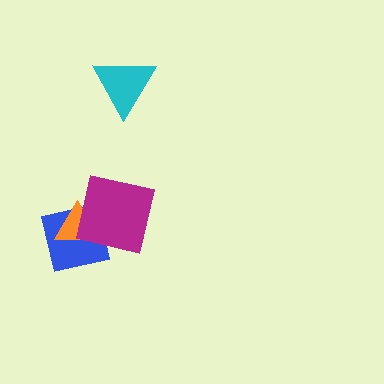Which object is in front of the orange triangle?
The magenta square is in front of the orange triangle.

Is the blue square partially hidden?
Yes, it is partially covered by another shape.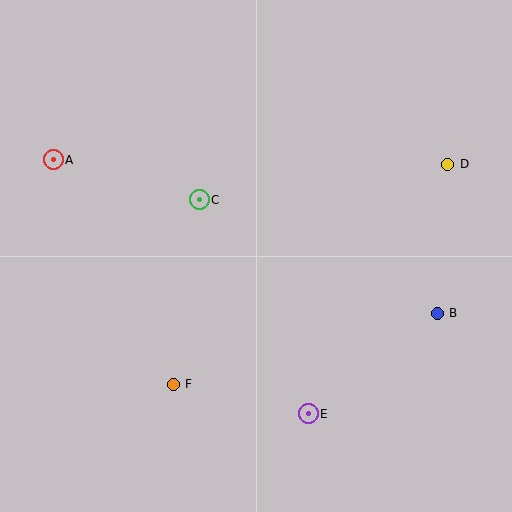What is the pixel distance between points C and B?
The distance between C and B is 263 pixels.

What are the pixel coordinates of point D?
Point D is at (448, 164).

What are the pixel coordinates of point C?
Point C is at (199, 200).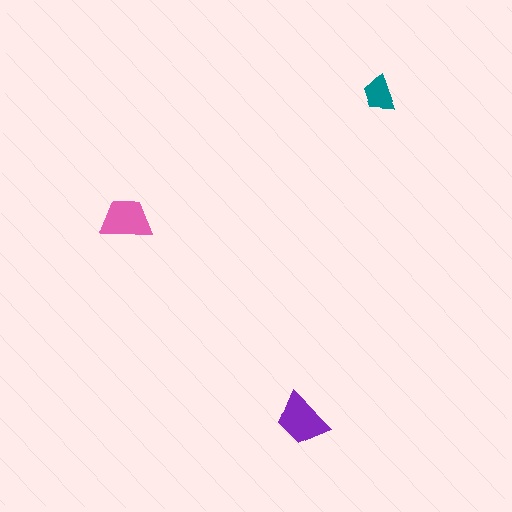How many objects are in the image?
There are 3 objects in the image.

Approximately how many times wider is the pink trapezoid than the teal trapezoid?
About 1.5 times wider.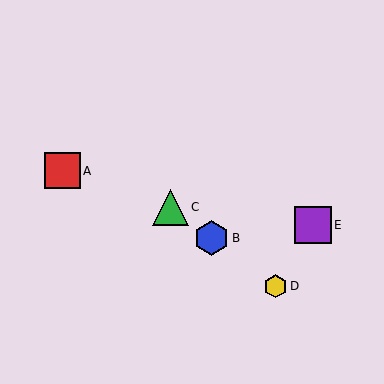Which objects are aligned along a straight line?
Objects B, C, D are aligned along a straight line.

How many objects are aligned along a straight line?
3 objects (B, C, D) are aligned along a straight line.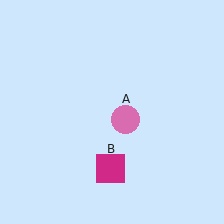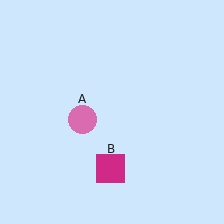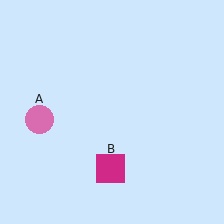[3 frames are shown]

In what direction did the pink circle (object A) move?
The pink circle (object A) moved left.